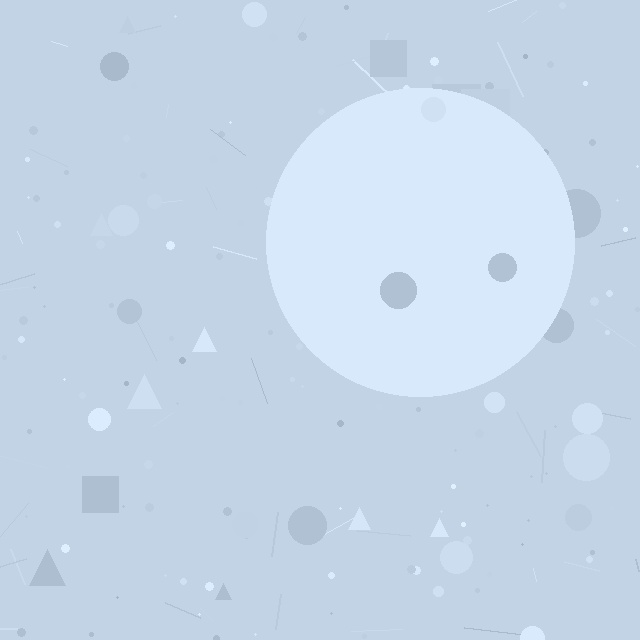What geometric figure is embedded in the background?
A circle is embedded in the background.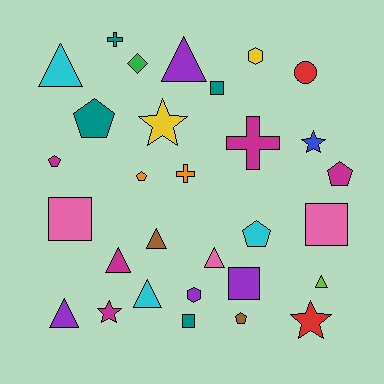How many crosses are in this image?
There are 3 crosses.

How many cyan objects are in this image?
There are 3 cyan objects.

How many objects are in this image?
There are 30 objects.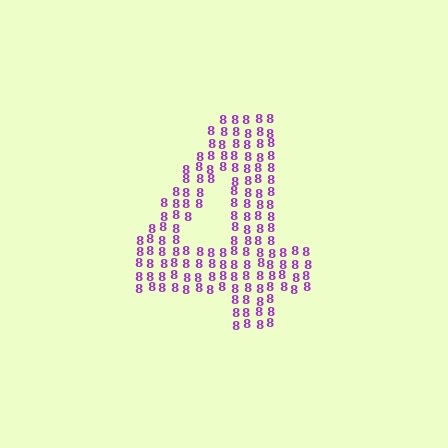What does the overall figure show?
The overall figure shows the digit 4.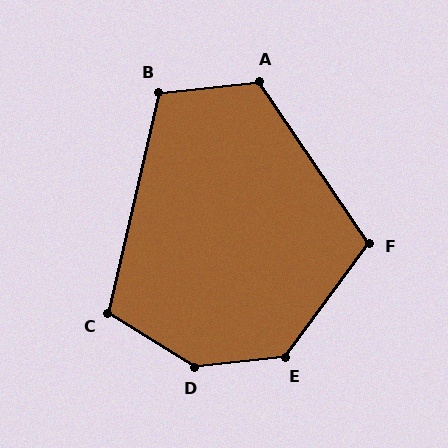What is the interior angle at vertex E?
Approximately 133 degrees (obtuse).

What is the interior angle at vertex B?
Approximately 109 degrees (obtuse).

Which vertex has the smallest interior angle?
C, at approximately 109 degrees.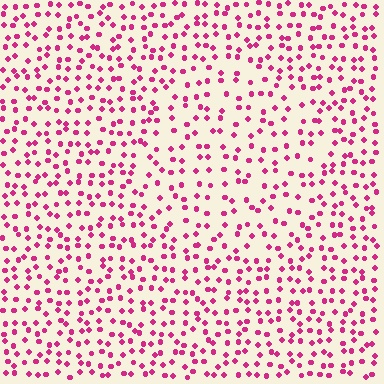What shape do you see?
I see a circle.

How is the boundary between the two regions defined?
The boundary is defined by a change in element density (approximately 1.5x ratio). All elements are the same color, size, and shape.